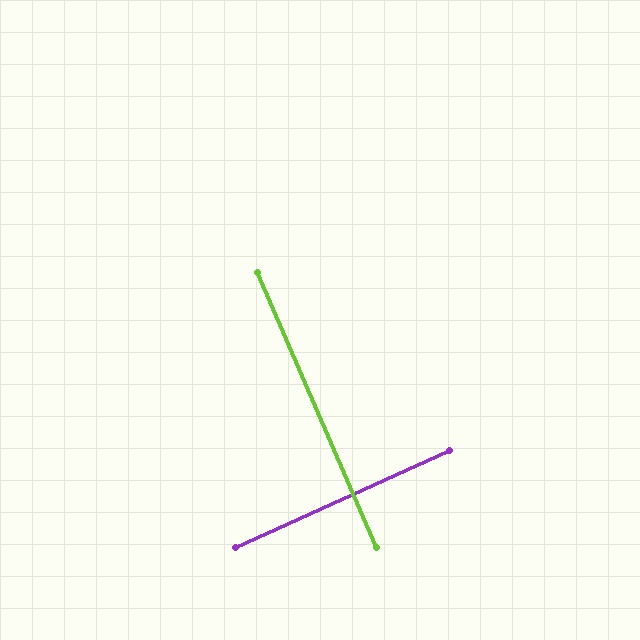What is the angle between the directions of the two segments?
Approximately 89 degrees.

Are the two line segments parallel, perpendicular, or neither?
Perpendicular — they meet at approximately 89°.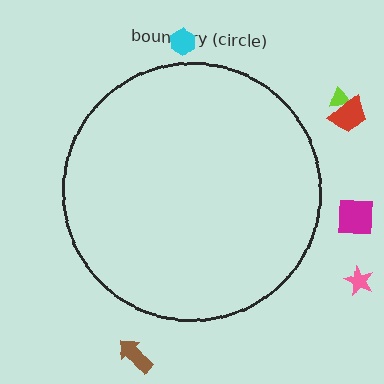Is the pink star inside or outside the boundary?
Outside.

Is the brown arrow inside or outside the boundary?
Outside.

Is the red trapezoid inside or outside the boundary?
Outside.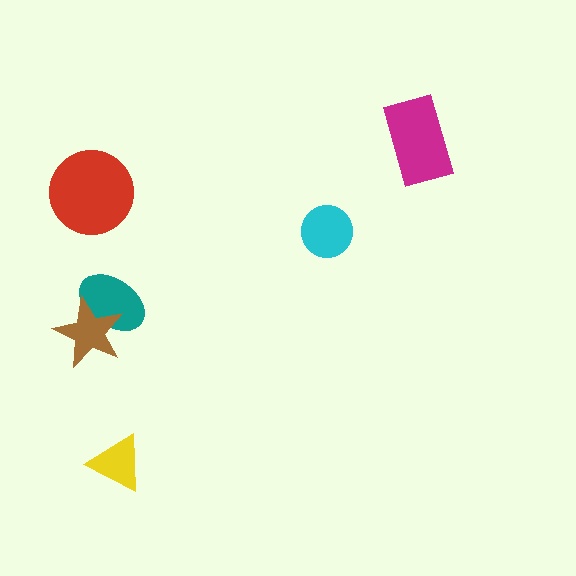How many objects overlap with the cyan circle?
0 objects overlap with the cyan circle.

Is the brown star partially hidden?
No, no other shape covers it.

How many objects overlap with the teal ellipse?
1 object overlaps with the teal ellipse.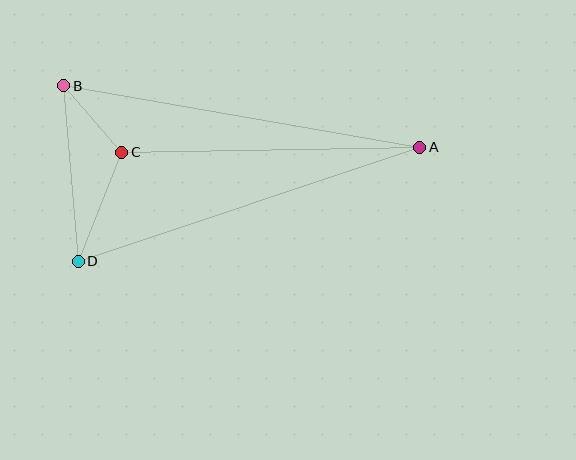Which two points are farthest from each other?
Points A and B are farthest from each other.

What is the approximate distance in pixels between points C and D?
The distance between C and D is approximately 118 pixels.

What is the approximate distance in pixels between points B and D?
The distance between B and D is approximately 176 pixels.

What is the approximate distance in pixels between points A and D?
The distance between A and D is approximately 360 pixels.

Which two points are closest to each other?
Points B and C are closest to each other.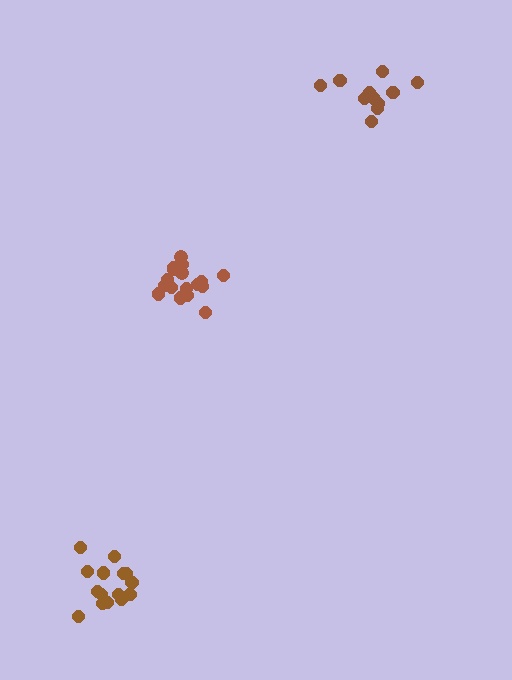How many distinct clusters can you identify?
There are 3 distinct clusters.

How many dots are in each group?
Group 1: 17 dots, Group 2: 11 dots, Group 3: 15 dots (43 total).